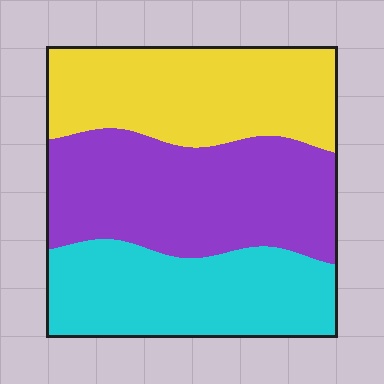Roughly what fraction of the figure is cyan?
Cyan covers 30% of the figure.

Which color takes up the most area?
Purple, at roughly 40%.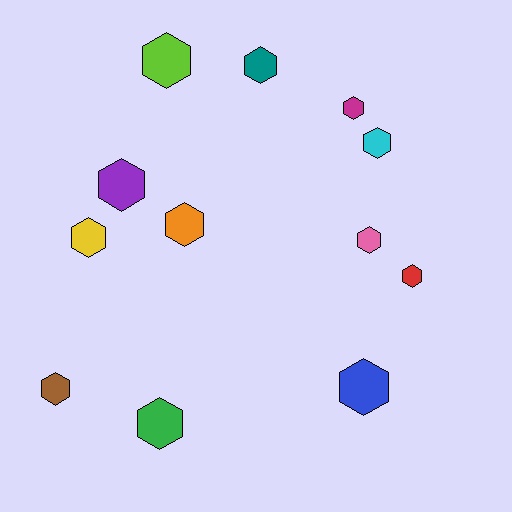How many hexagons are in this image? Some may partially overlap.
There are 12 hexagons.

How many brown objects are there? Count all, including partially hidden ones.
There is 1 brown object.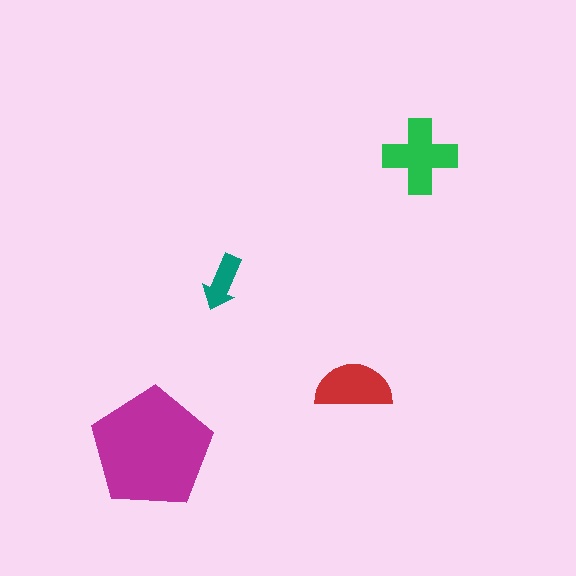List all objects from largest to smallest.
The magenta pentagon, the green cross, the red semicircle, the teal arrow.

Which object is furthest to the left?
The magenta pentagon is leftmost.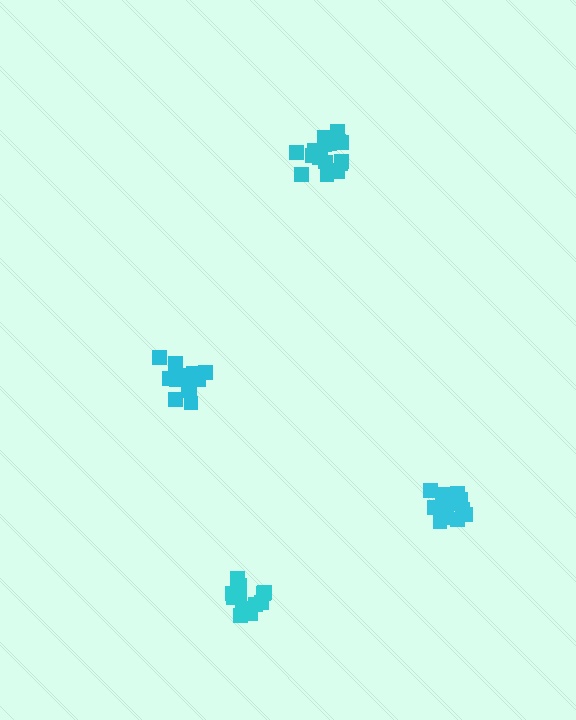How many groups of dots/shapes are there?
There are 4 groups.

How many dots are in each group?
Group 1: 20 dots, Group 2: 15 dots, Group 3: 16 dots, Group 4: 14 dots (65 total).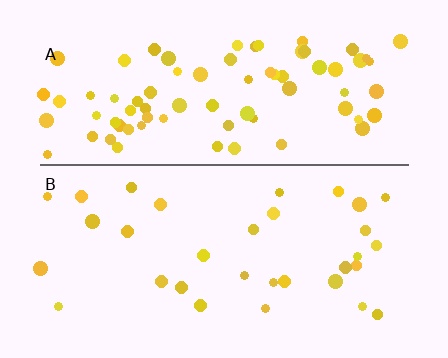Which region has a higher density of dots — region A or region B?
A (the top).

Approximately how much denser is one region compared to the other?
Approximately 2.4× — region A over region B.